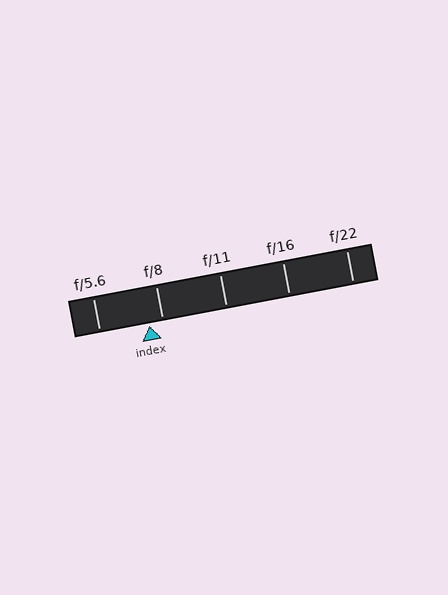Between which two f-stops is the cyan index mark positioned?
The index mark is between f/5.6 and f/8.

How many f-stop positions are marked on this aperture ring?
There are 5 f-stop positions marked.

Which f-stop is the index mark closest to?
The index mark is closest to f/8.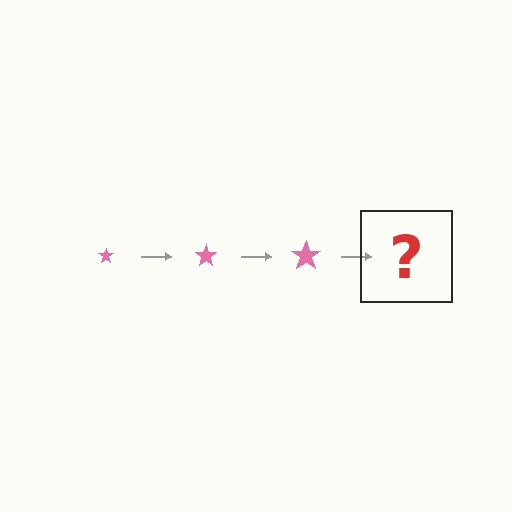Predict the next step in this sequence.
The next step is a pink star, larger than the previous one.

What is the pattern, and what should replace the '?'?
The pattern is that the star gets progressively larger each step. The '?' should be a pink star, larger than the previous one.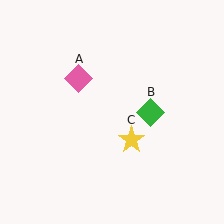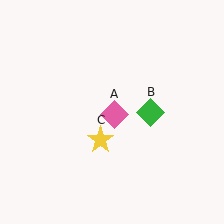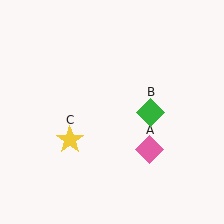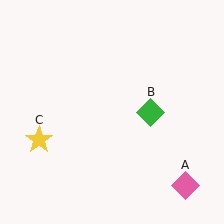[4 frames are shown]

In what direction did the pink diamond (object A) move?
The pink diamond (object A) moved down and to the right.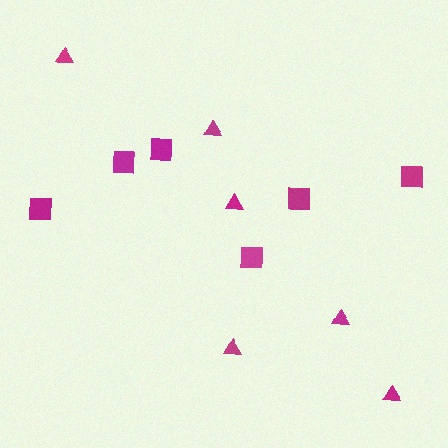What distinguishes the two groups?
There are 2 groups: one group of triangles (6) and one group of squares (6).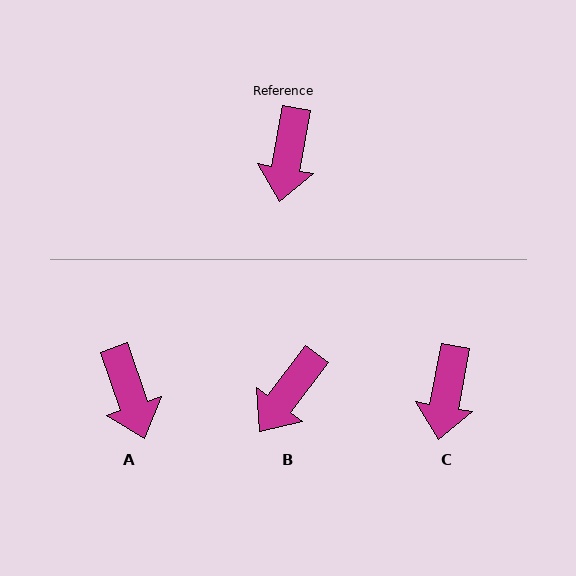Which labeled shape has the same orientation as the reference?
C.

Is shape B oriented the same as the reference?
No, it is off by about 27 degrees.